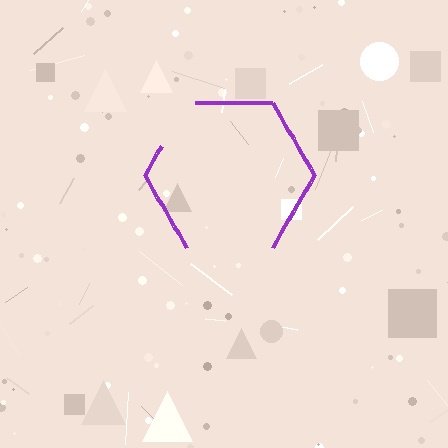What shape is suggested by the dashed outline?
The dashed outline suggests a hexagon.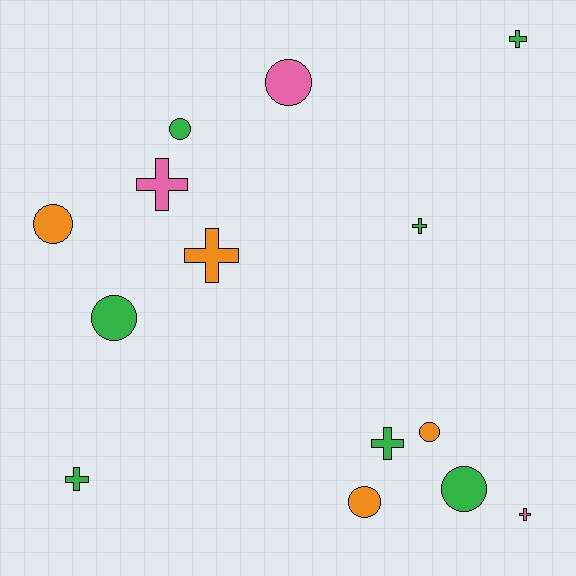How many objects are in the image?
There are 14 objects.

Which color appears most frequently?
Green, with 7 objects.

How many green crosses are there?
There are 4 green crosses.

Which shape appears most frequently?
Cross, with 7 objects.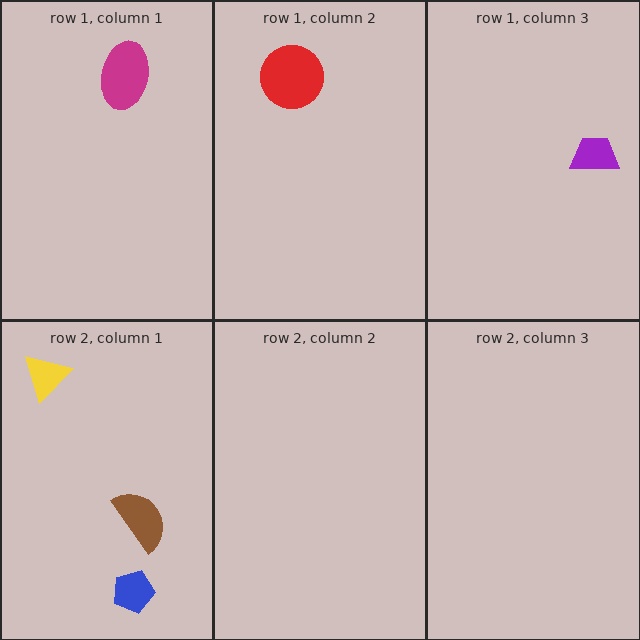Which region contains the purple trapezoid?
The row 1, column 3 region.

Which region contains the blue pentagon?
The row 2, column 1 region.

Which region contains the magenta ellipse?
The row 1, column 1 region.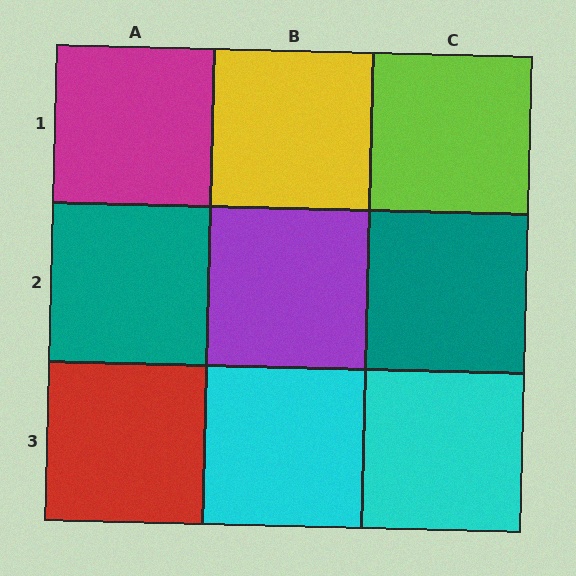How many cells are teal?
2 cells are teal.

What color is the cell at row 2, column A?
Teal.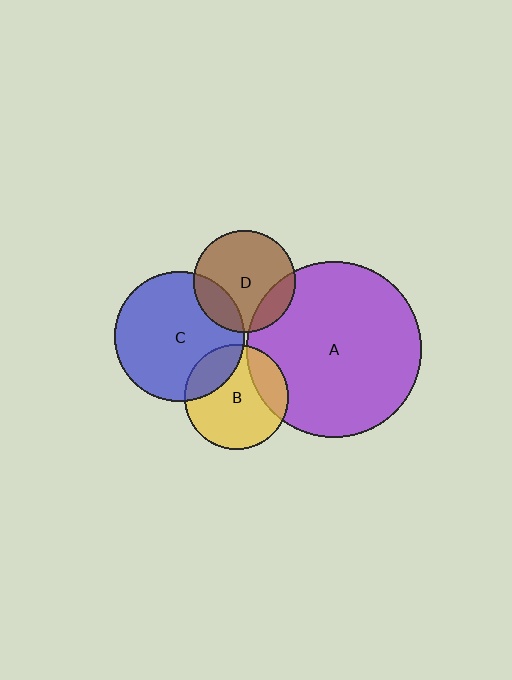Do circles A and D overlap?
Yes.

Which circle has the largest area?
Circle A (purple).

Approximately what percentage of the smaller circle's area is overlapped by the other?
Approximately 15%.